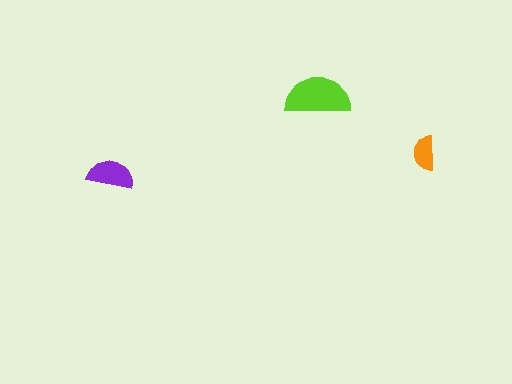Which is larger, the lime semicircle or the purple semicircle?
The lime one.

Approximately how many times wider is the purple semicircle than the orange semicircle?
About 1.5 times wider.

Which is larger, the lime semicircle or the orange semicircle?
The lime one.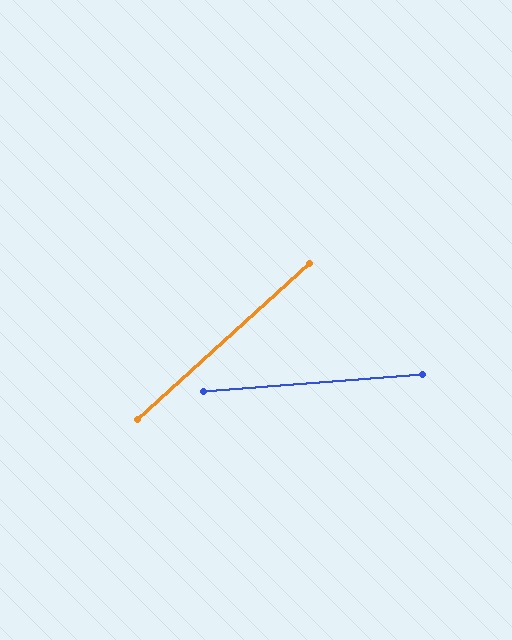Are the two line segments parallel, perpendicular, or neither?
Neither parallel nor perpendicular — they differ by about 38°.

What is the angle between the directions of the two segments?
Approximately 38 degrees.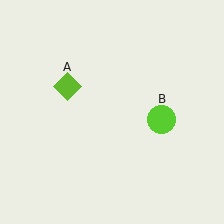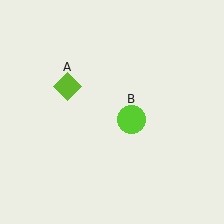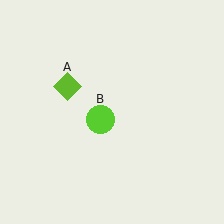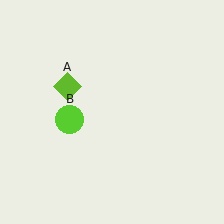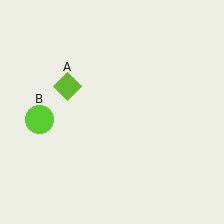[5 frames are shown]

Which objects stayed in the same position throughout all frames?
Lime diamond (object A) remained stationary.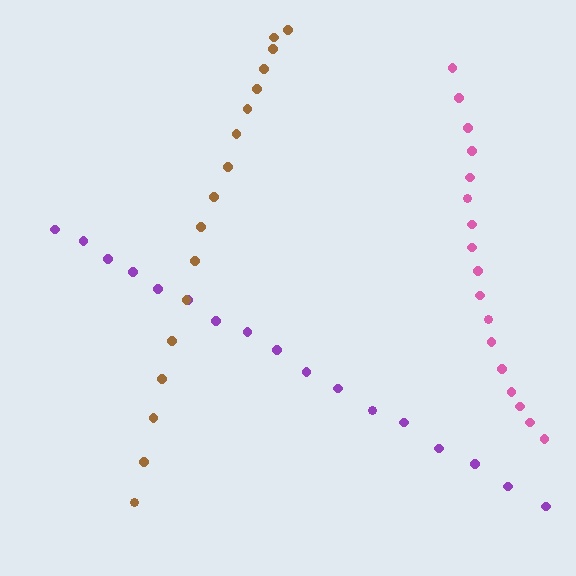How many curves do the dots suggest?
There are 3 distinct paths.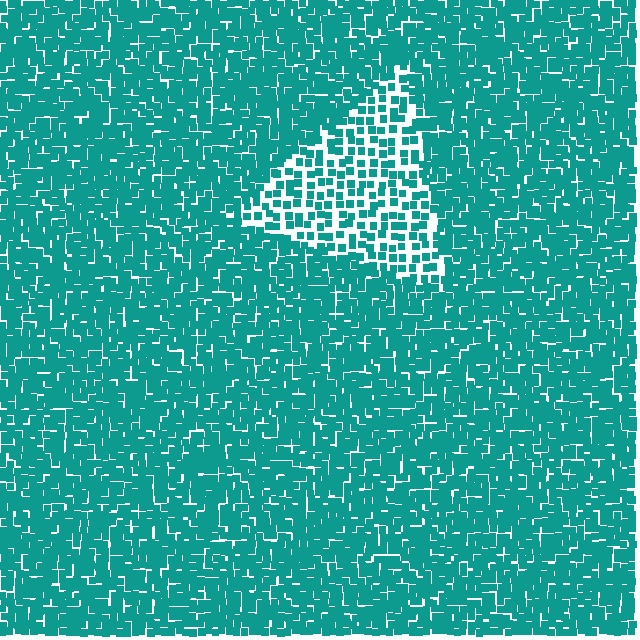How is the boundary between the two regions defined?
The boundary is defined by a change in element density (approximately 2.1x ratio). All elements are the same color, size, and shape.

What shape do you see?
I see a triangle.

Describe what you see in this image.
The image contains small teal elements arranged at two different densities. A triangle-shaped region is visible where the elements are less densely packed than the surrounding area.